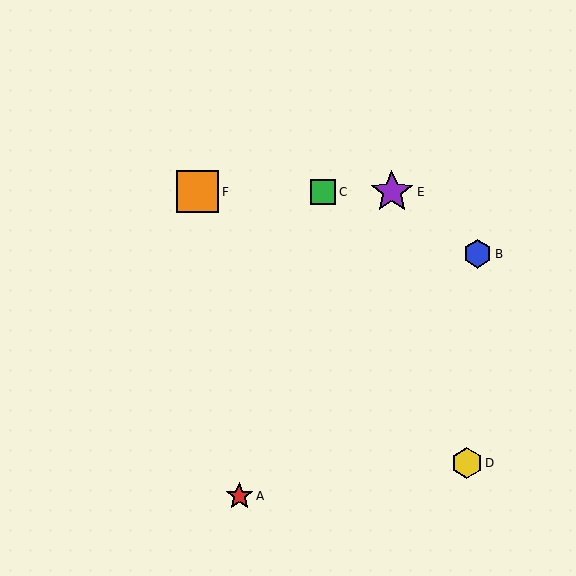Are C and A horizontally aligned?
No, C is at y≈192 and A is at y≈496.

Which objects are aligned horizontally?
Objects C, E, F are aligned horizontally.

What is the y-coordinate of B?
Object B is at y≈254.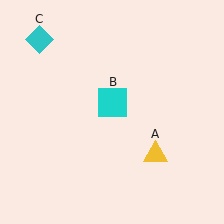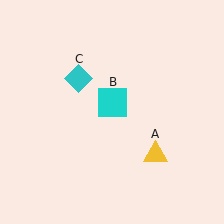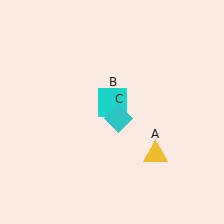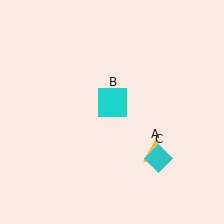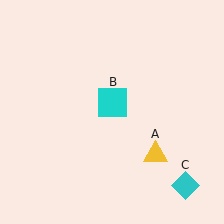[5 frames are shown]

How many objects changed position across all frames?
1 object changed position: cyan diamond (object C).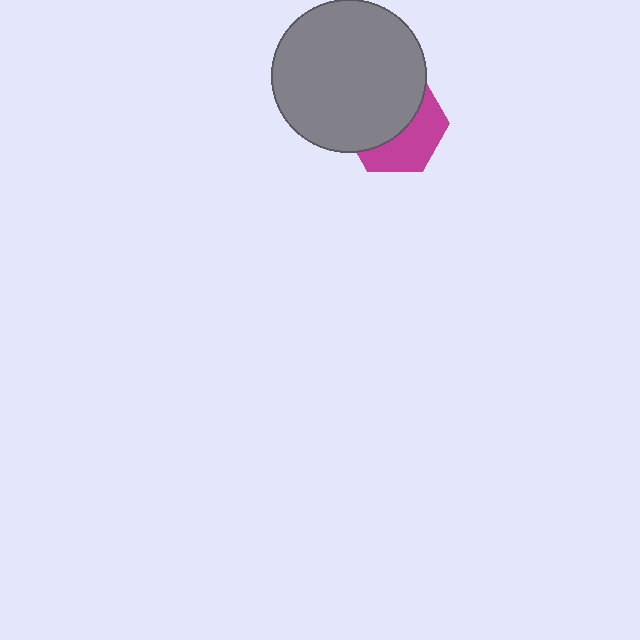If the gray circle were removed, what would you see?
You would see the complete magenta hexagon.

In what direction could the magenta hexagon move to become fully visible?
The magenta hexagon could move toward the lower-right. That would shift it out from behind the gray circle entirely.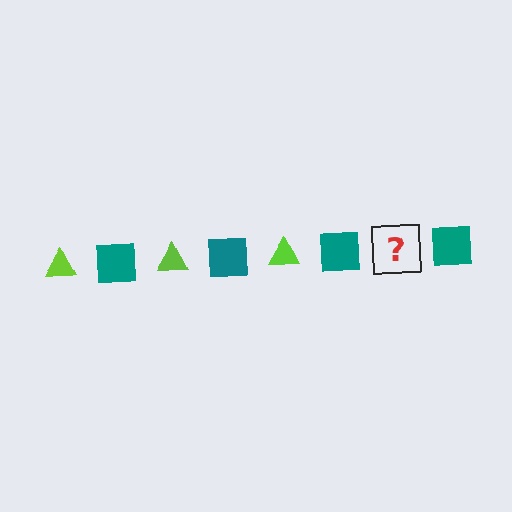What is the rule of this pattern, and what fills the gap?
The rule is that the pattern alternates between lime triangle and teal square. The gap should be filled with a lime triangle.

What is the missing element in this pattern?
The missing element is a lime triangle.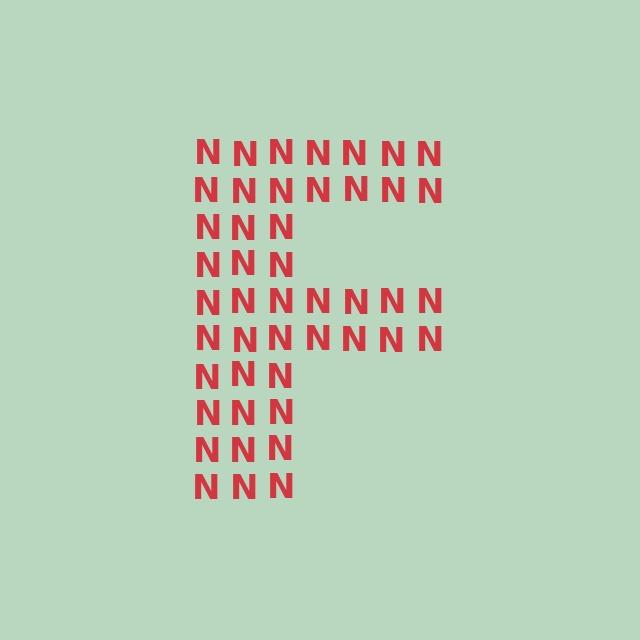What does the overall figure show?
The overall figure shows the letter F.